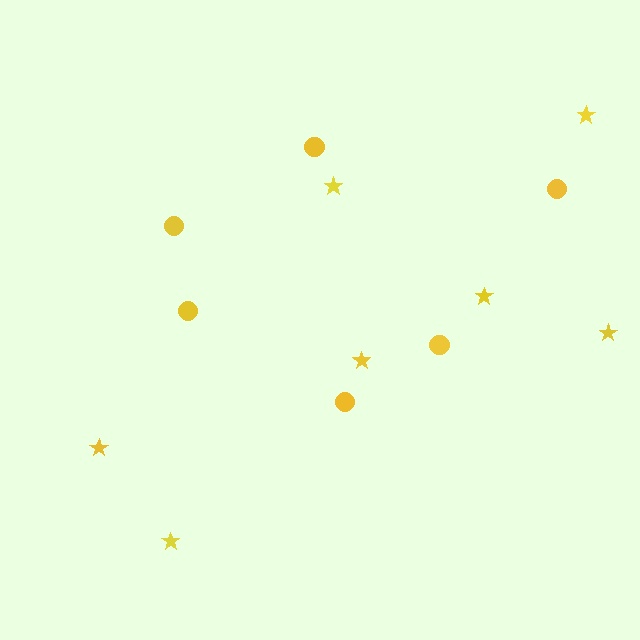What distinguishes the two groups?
There are 2 groups: one group of stars (7) and one group of circles (6).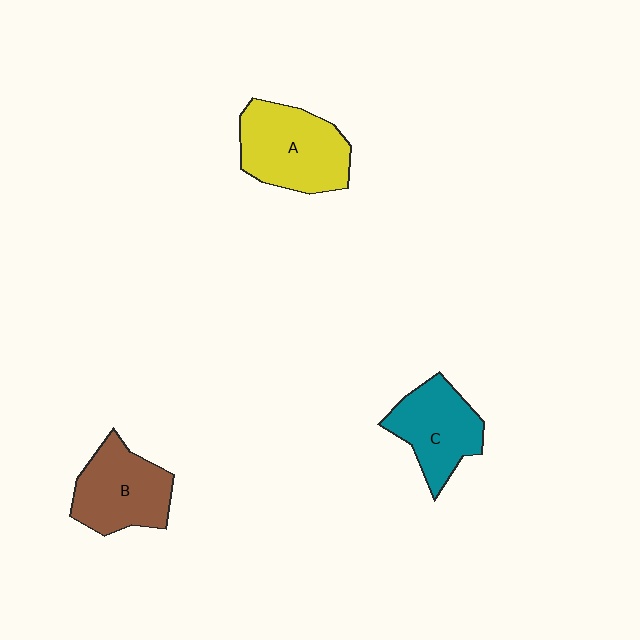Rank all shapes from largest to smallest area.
From largest to smallest: A (yellow), B (brown), C (teal).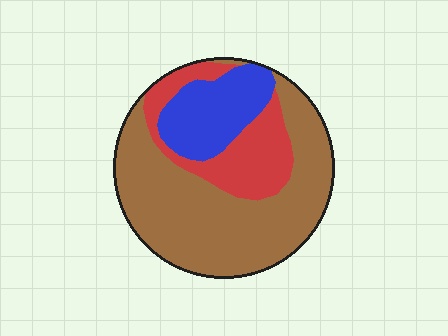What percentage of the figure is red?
Red takes up about one fifth (1/5) of the figure.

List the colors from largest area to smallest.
From largest to smallest: brown, red, blue.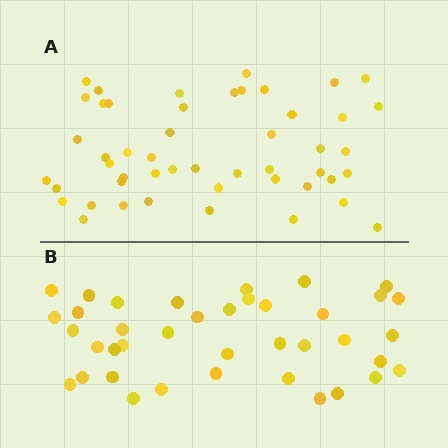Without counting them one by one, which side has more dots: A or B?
Region A (the top region) has more dots.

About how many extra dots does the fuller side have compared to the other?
Region A has roughly 10 or so more dots than region B.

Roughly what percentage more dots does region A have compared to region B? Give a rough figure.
About 25% more.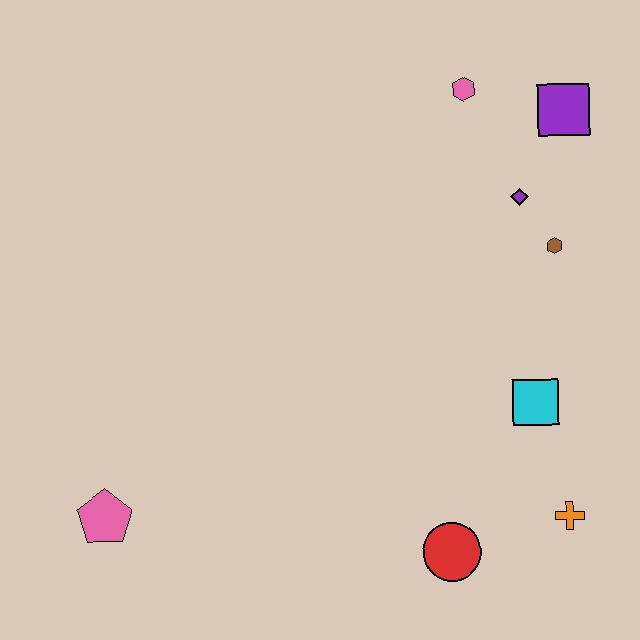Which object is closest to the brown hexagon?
The purple diamond is closest to the brown hexagon.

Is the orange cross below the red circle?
No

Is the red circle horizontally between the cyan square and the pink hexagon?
No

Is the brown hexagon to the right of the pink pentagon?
Yes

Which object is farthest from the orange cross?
The pink pentagon is farthest from the orange cross.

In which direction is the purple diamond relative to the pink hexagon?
The purple diamond is below the pink hexagon.